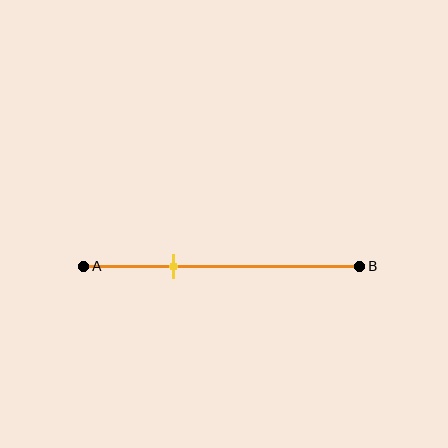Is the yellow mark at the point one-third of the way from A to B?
Yes, the mark is approximately at the one-third point.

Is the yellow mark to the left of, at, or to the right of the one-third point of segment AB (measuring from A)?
The yellow mark is approximately at the one-third point of segment AB.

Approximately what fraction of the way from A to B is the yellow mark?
The yellow mark is approximately 35% of the way from A to B.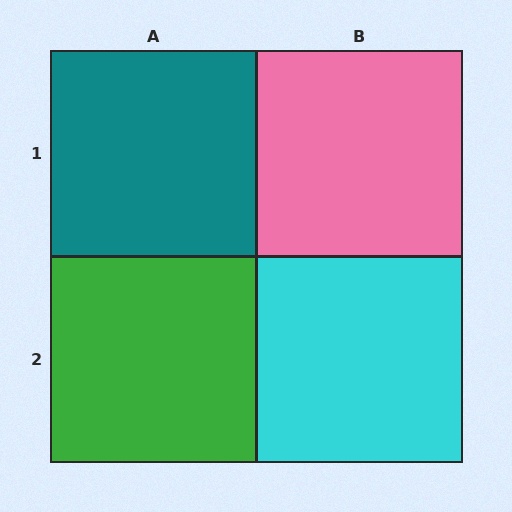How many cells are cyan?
1 cell is cyan.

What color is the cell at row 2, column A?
Green.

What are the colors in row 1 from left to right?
Teal, pink.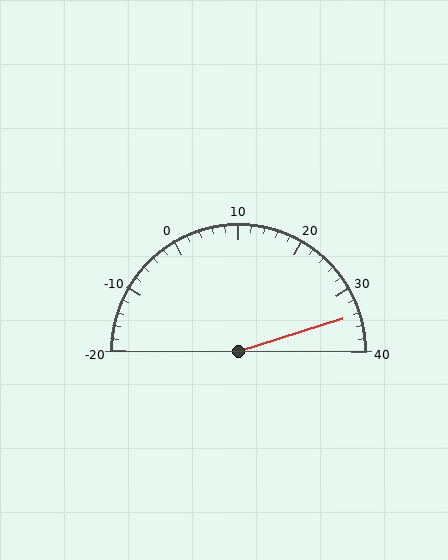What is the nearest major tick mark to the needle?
The nearest major tick mark is 30.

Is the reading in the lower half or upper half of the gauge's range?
The reading is in the upper half of the range (-20 to 40).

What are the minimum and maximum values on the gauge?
The gauge ranges from -20 to 40.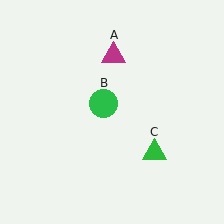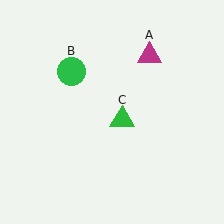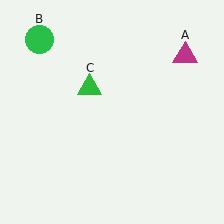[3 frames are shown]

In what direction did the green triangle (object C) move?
The green triangle (object C) moved up and to the left.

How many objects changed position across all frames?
3 objects changed position: magenta triangle (object A), green circle (object B), green triangle (object C).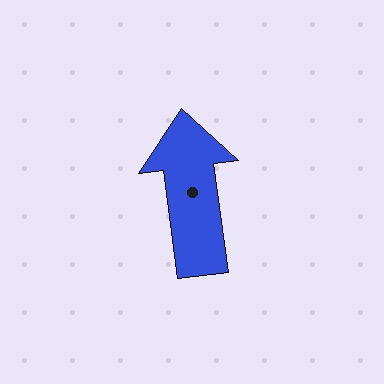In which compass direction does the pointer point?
North.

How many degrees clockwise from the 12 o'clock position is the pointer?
Approximately 353 degrees.